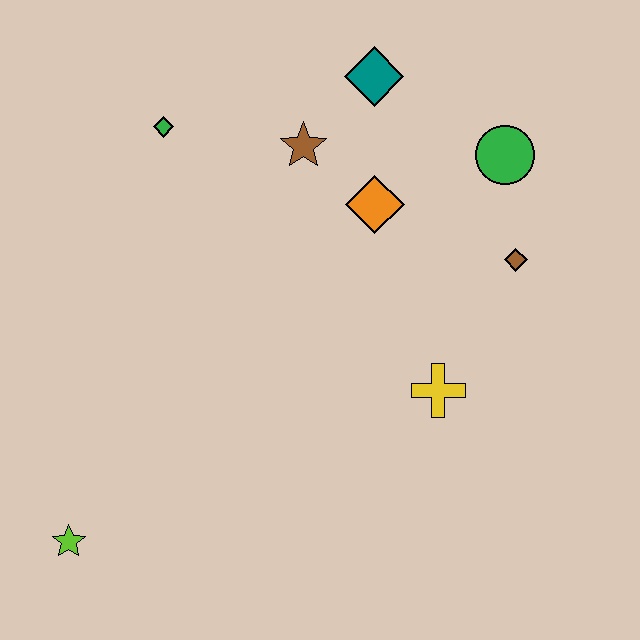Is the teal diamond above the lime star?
Yes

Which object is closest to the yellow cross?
The brown diamond is closest to the yellow cross.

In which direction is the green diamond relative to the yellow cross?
The green diamond is to the left of the yellow cross.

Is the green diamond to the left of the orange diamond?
Yes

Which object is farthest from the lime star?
The green circle is farthest from the lime star.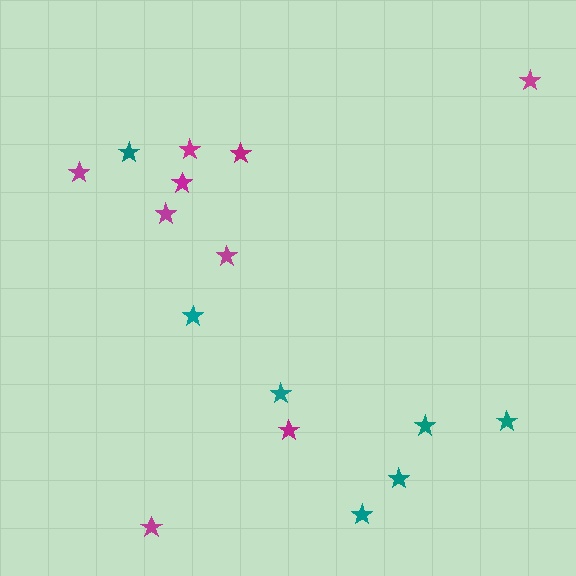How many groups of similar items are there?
There are 2 groups: one group of teal stars (7) and one group of magenta stars (9).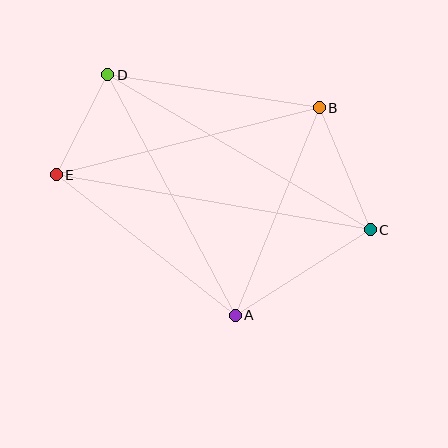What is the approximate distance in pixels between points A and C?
The distance between A and C is approximately 160 pixels.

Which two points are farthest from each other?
Points C and E are farthest from each other.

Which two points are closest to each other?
Points D and E are closest to each other.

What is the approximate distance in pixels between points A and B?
The distance between A and B is approximately 224 pixels.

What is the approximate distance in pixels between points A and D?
The distance between A and D is approximately 273 pixels.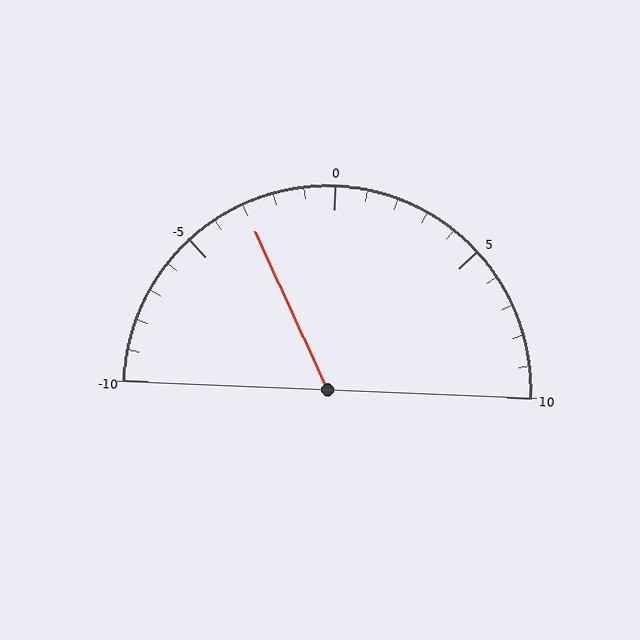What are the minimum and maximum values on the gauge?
The gauge ranges from -10 to 10.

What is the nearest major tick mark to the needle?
The nearest major tick mark is -5.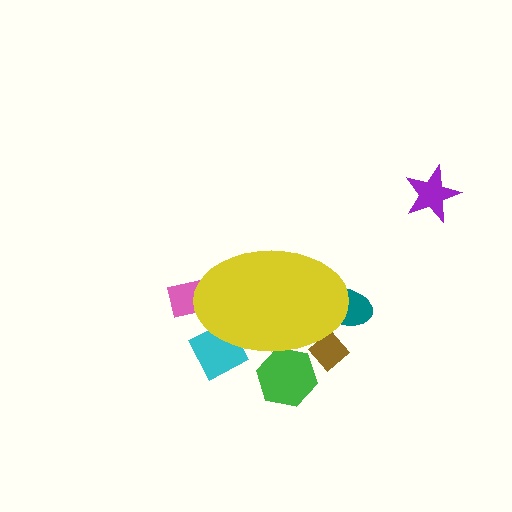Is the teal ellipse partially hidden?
Yes, the teal ellipse is partially hidden behind the yellow ellipse.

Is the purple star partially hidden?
No, the purple star is fully visible.